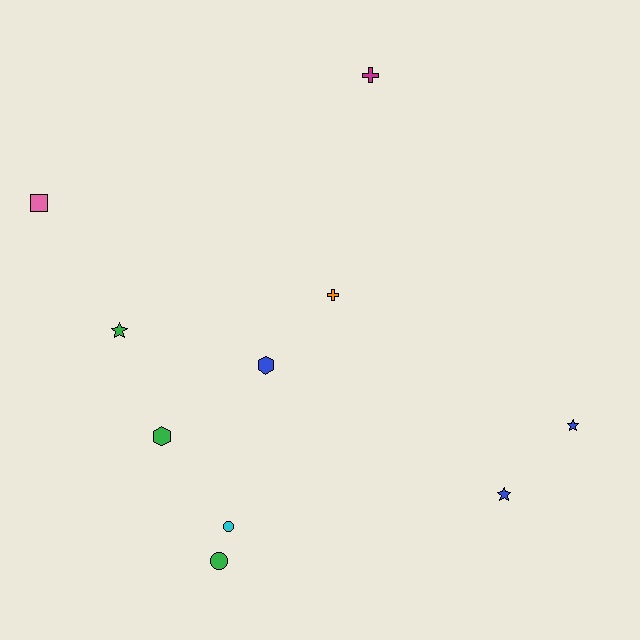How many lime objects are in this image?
There are no lime objects.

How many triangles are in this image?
There are no triangles.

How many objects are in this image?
There are 10 objects.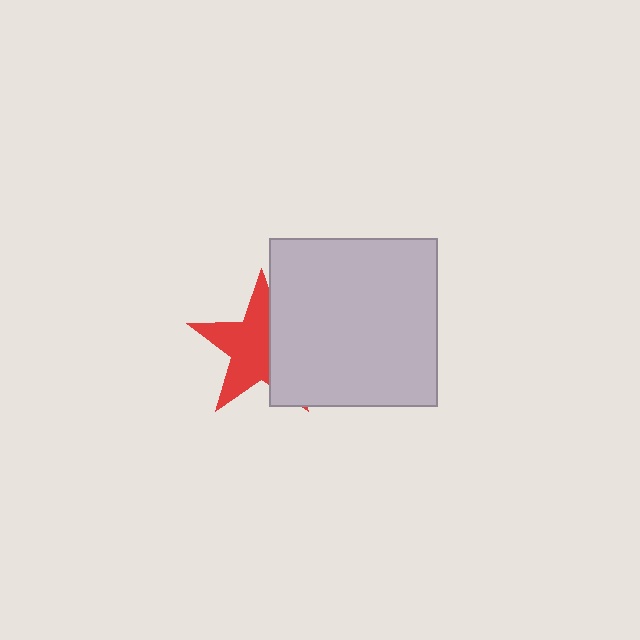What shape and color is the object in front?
The object in front is a light gray square.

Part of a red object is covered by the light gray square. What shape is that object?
It is a star.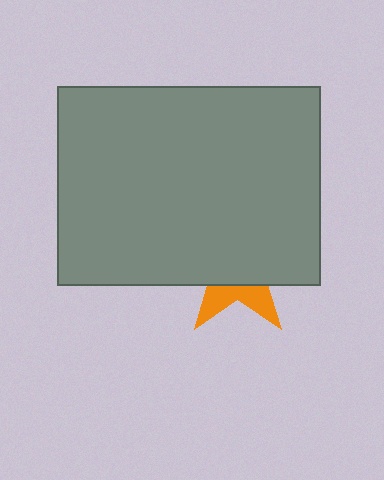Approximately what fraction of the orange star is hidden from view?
Roughly 70% of the orange star is hidden behind the gray rectangle.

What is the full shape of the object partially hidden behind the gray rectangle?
The partially hidden object is an orange star.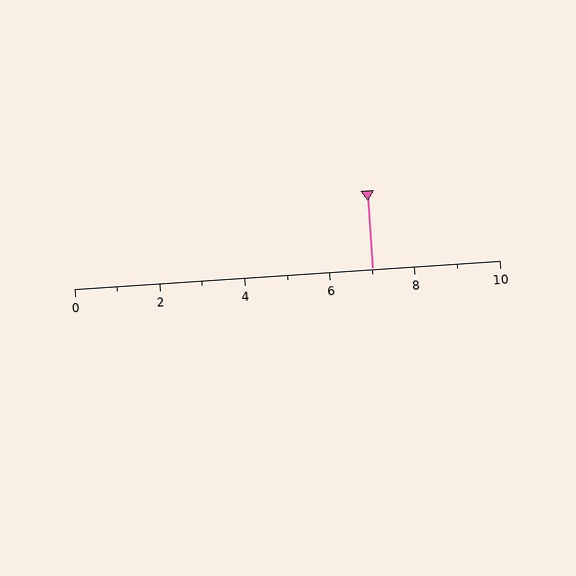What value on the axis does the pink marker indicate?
The marker indicates approximately 7.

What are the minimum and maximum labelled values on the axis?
The axis runs from 0 to 10.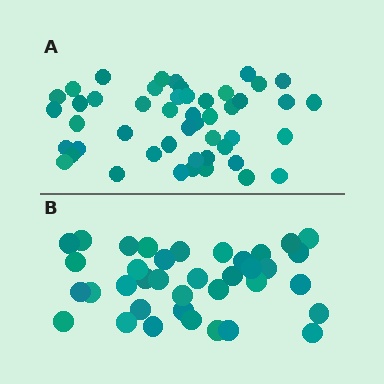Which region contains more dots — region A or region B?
Region A (the top region) has more dots.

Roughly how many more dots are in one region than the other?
Region A has roughly 12 or so more dots than region B.